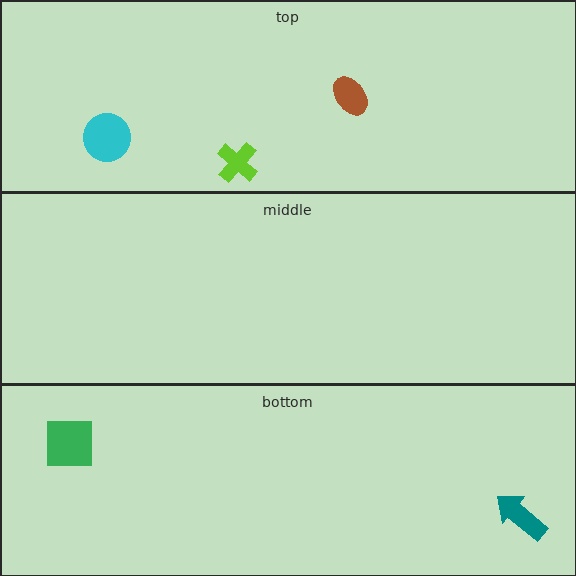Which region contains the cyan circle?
The top region.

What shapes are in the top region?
The brown ellipse, the cyan circle, the lime cross.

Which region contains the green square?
The bottom region.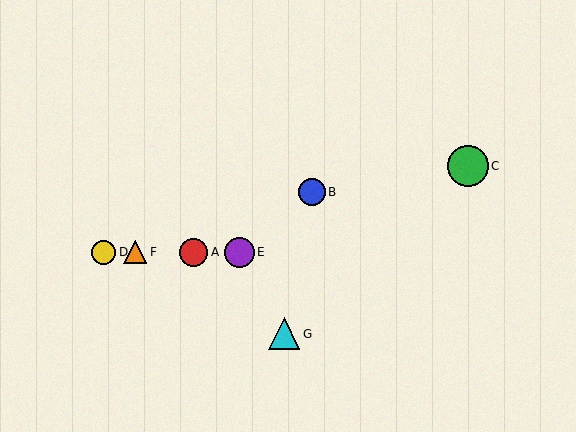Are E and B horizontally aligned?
No, E is at y≈252 and B is at y≈192.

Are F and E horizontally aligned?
Yes, both are at y≈252.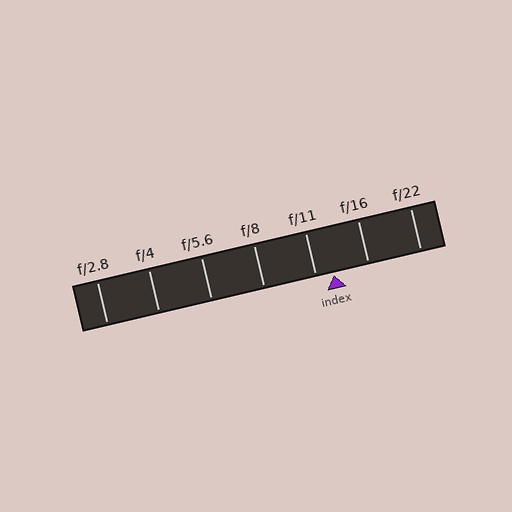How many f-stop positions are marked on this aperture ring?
There are 7 f-stop positions marked.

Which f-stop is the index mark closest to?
The index mark is closest to f/11.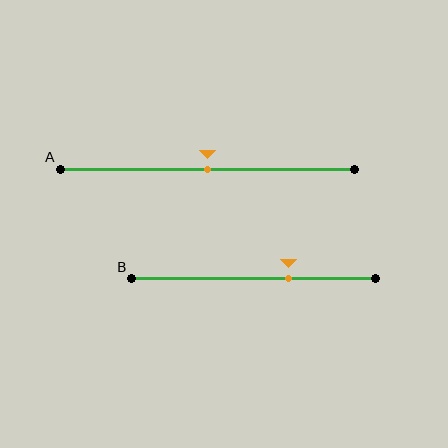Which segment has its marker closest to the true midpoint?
Segment A has its marker closest to the true midpoint.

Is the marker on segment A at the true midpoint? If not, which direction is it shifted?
Yes, the marker on segment A is at the true midpoint.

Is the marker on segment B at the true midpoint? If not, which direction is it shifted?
No, the marker on segment B is shifted to the right by about 14% of the segment length.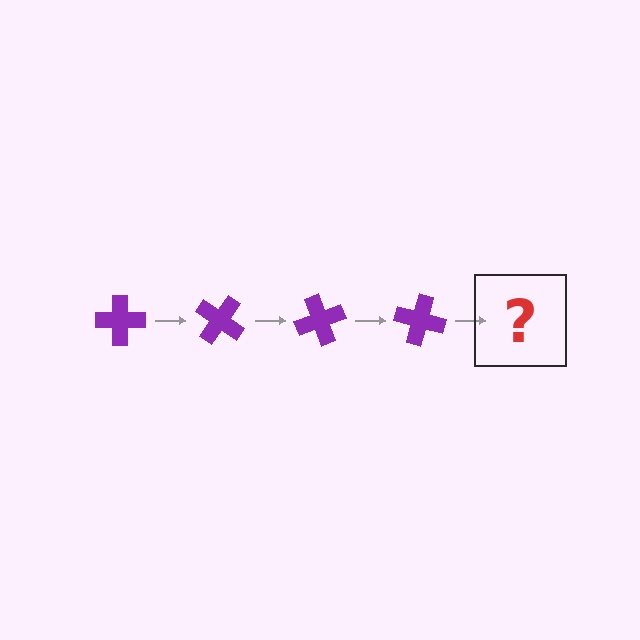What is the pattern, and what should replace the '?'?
The pattern is that the cross rotates 35 degrees each step. The '?' should be a purple cross rotated 140 degrees.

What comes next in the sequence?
The next element should be a purple cross rotated 140 degrees.